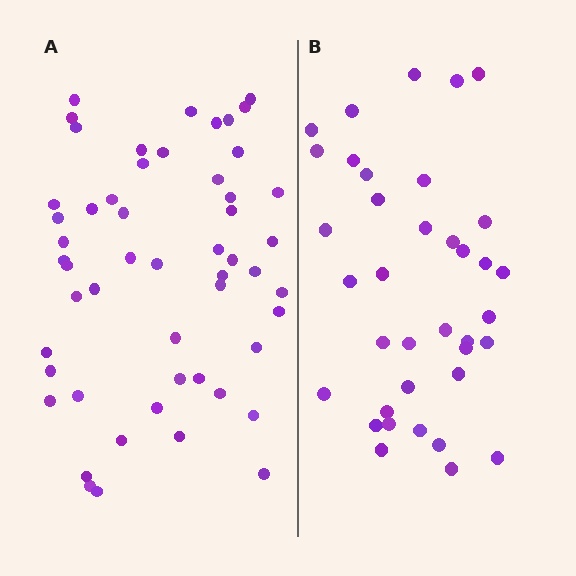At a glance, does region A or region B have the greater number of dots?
Region A (the left region) has more dots.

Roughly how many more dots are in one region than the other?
Region A has approximately 15 more dots than region B.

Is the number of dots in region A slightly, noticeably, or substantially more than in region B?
Region A has noticeably more, but not dramatically so. The ratio is roughly 1.4 to 1.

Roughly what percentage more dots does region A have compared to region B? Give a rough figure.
About 45% more.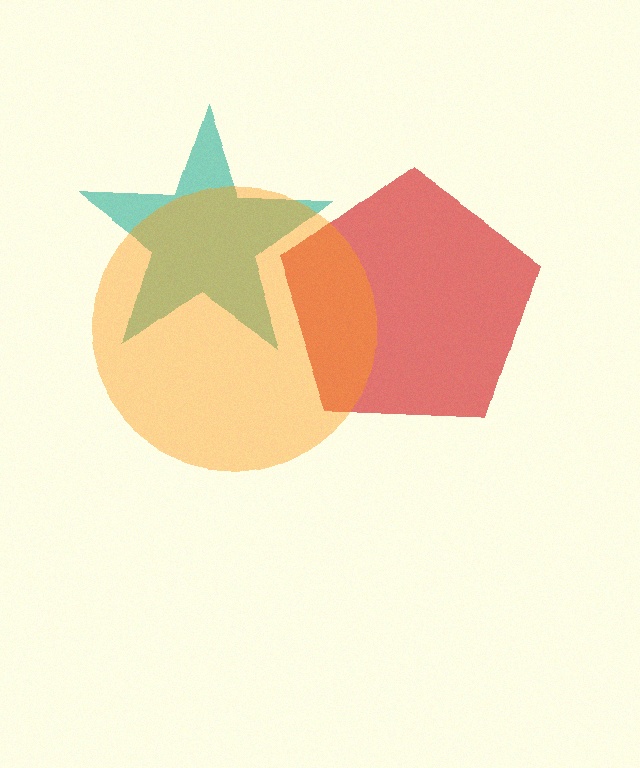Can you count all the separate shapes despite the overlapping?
Yes, there are 3 separate shapes.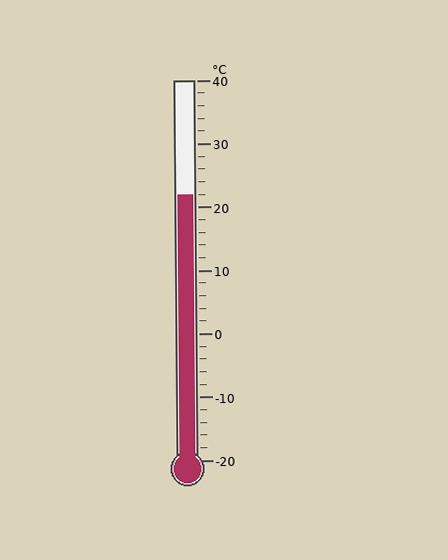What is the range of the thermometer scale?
The thermometer scale ranges from -20°C to 40°C.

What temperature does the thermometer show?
The thermometer shows approximately 22°C.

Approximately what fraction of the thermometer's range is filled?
The thermometer is filled to approximately 70% of its range.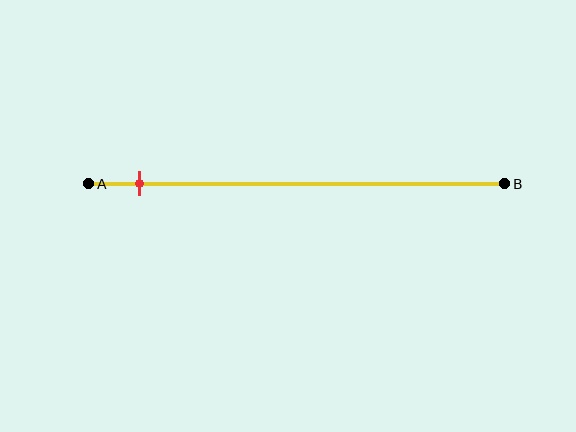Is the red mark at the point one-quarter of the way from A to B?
No, the mark is at about 10% from A, not at the 25% one-quarter point.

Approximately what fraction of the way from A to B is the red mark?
The red mark is approximately 10% of the way from A to B.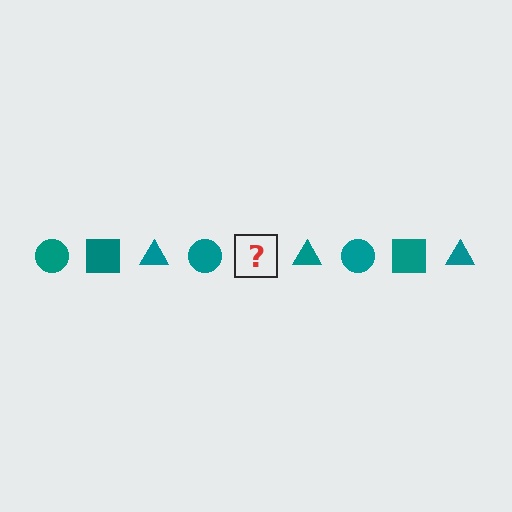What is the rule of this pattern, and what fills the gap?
The rule is that the pattern cycles through circle, square, triangle shapes in teal. The gap should be filled with a teal square.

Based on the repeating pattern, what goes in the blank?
The blank should be a teal square.